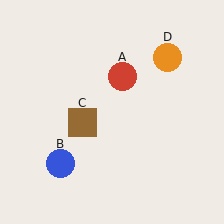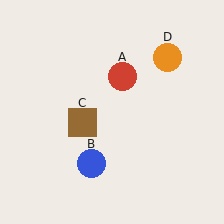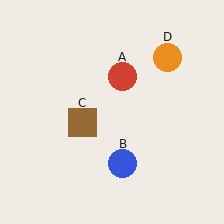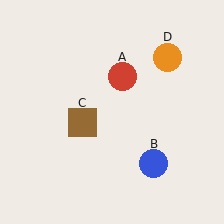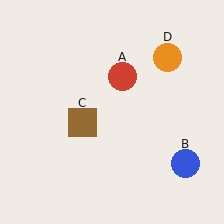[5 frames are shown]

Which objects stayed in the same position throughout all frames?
Red circle (object A) and brown square (object C) and orange circle (object D) remained stationary.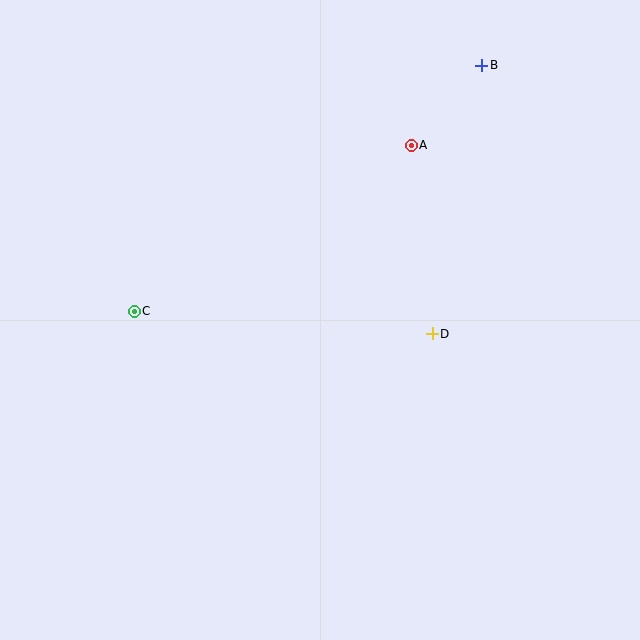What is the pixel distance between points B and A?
The distance between B and A is 107 pixels.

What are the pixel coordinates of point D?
Point D is at (432, 334).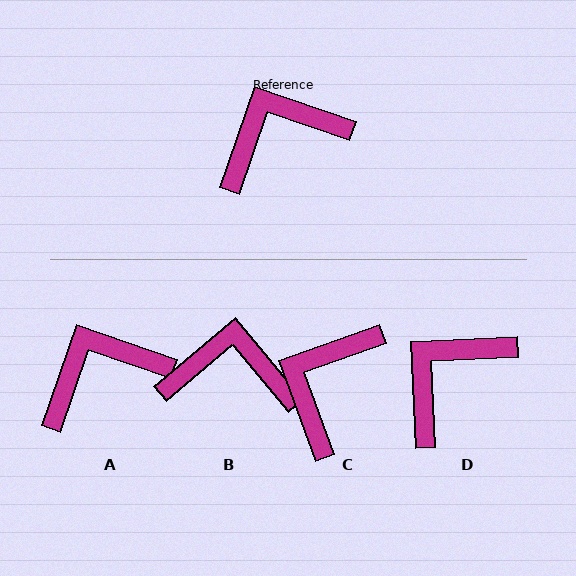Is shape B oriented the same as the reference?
No, it is off by about 31 degrees.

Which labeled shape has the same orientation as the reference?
A.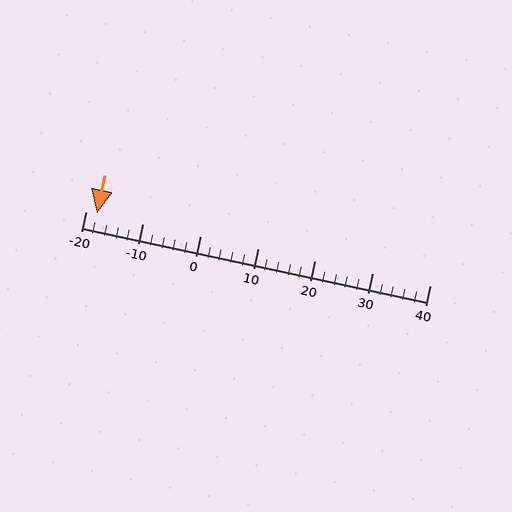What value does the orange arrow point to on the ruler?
The orange arrow points to approximately -18.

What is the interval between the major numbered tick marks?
The major tick marks are spaced 10 units apart.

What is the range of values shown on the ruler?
The ruler shows values from -20 to 40.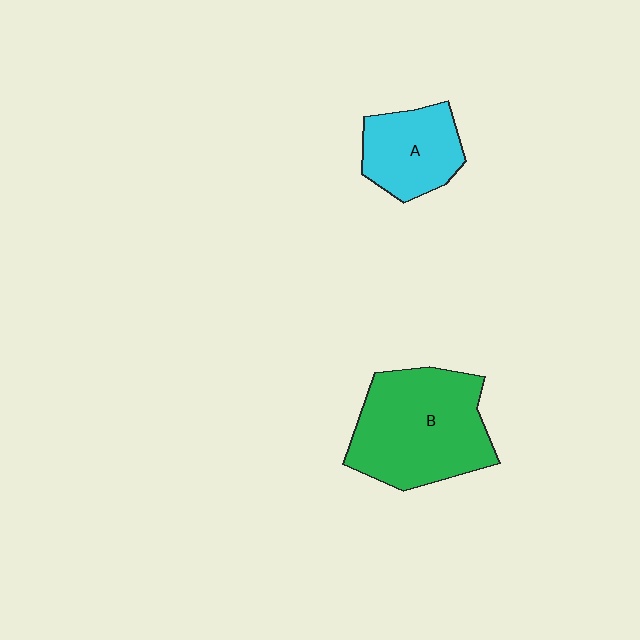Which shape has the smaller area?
Shape A (cyan).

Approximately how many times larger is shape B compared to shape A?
Approximately 1.8 times.